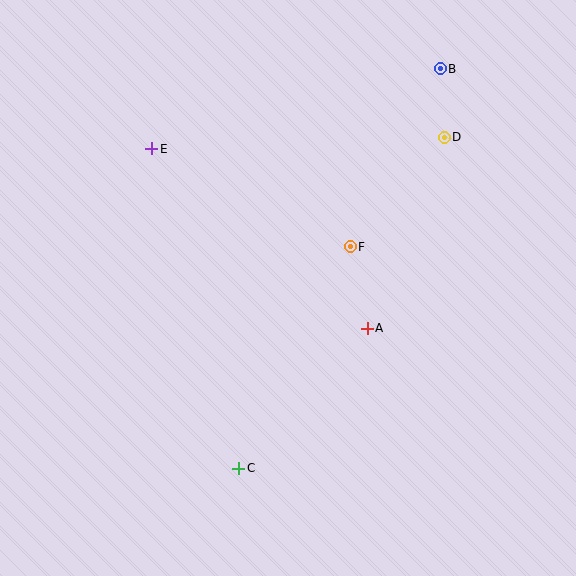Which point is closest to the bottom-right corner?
Point A is closest to the bottom-right corner.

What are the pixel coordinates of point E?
Point E is at (152, 149).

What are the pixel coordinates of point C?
Point C is at (238, 468).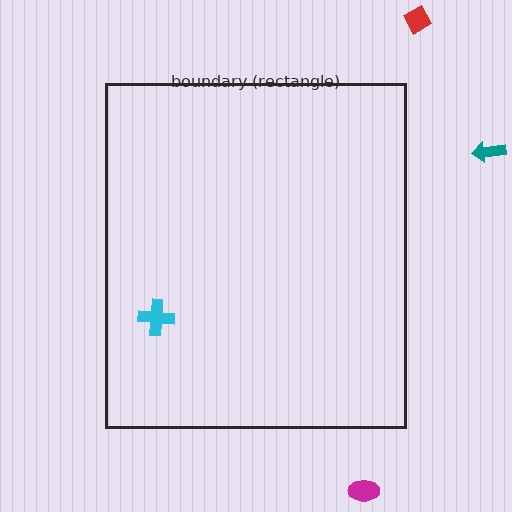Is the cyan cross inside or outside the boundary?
Inside.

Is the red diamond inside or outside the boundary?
Outside.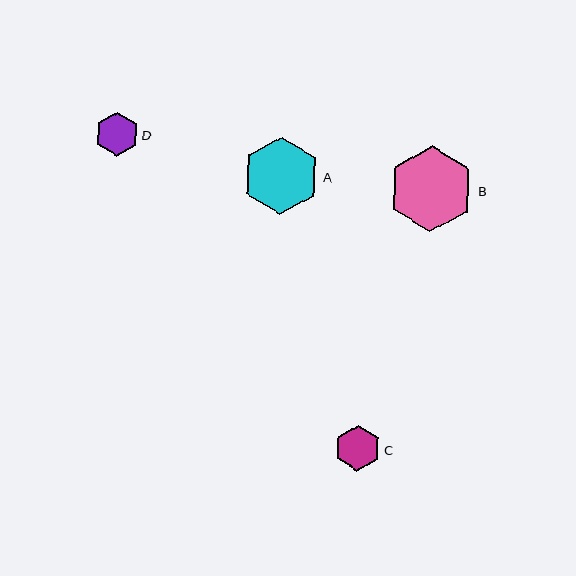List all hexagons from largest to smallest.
From largest to smallest: B, A, C, D.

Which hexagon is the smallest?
Hexagon D is the smallest with a size of approximately 43 pixels.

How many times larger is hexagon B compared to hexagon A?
Hexagon B is approximately 1.1 times the size of hexagon A.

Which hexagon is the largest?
Hexagon B is the largest with a size of approximately 86 pixels.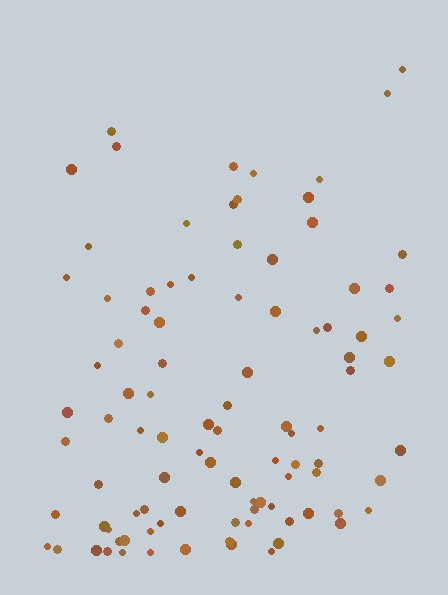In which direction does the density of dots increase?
From top to bottom, with the bottom side densest.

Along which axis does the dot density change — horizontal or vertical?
Vertical.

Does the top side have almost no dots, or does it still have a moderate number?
Still a moderate number, just noticeably fewer than the bottom.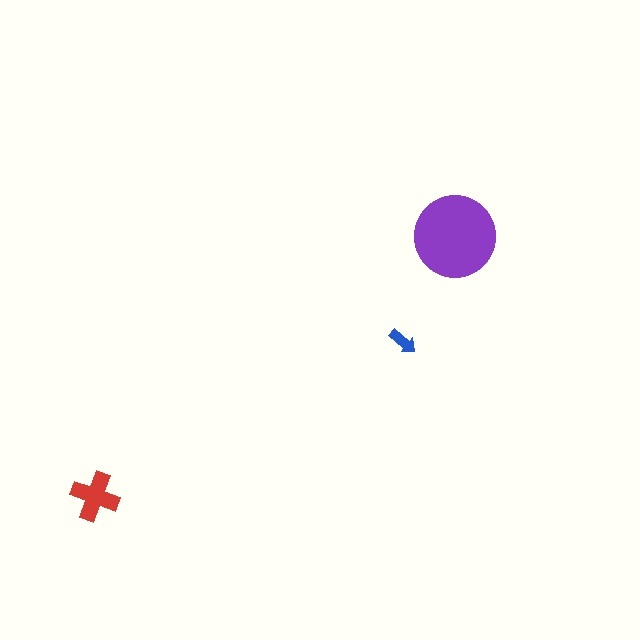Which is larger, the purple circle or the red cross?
The purple circle.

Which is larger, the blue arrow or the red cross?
The red cross.